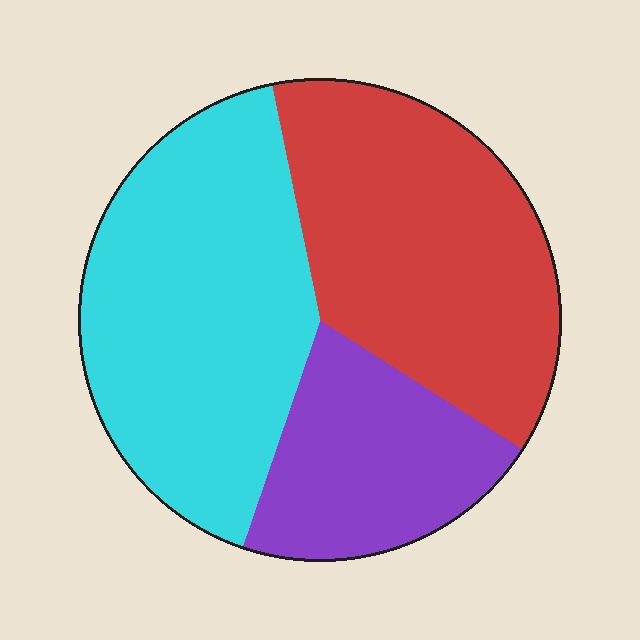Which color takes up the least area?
Purple, at roughly 20%.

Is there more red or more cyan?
Cyan.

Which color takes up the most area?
Cyan, at roughly 40%.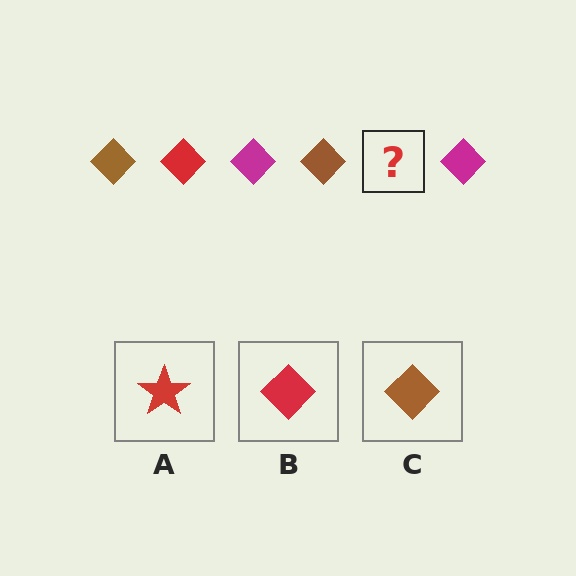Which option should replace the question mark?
Option B.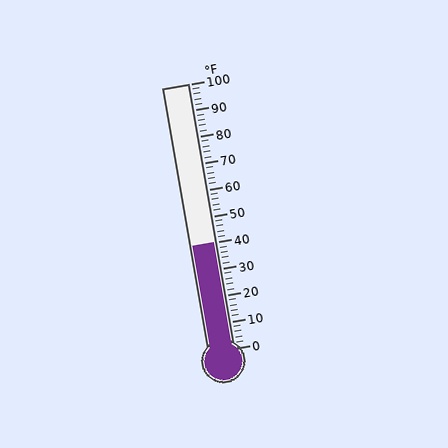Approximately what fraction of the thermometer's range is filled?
The thermometer is filled to approximately 40% of its range.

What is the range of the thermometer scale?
The thermometer scale ranges from 0°F to 100°F.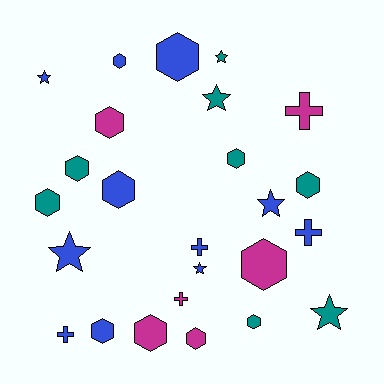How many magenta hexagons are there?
There are 4 magenta hexagons.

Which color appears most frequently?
Blue, with 11 objects.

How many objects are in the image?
There are 25 objects.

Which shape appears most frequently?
Hexagon, with 13 objects.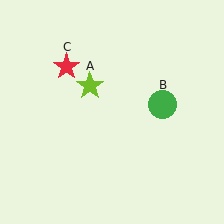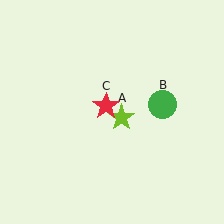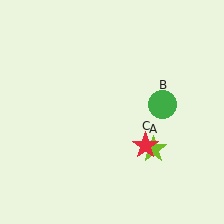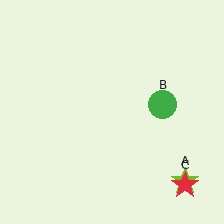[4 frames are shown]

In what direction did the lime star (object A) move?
The lime star (object A) moved down and to the right.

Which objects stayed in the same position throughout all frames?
Green circle (object B) remained stationary.